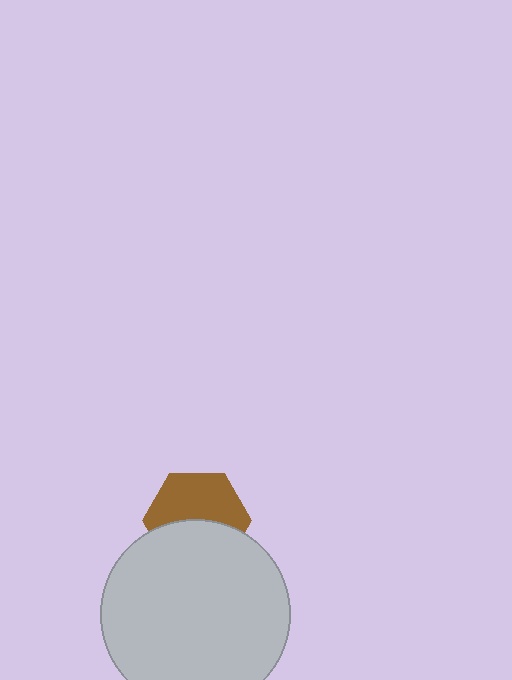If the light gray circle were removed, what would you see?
You would see the complete brown hexagon.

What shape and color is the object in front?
The object in front is a light gray circle.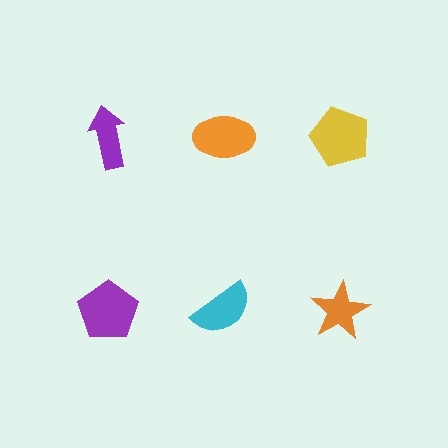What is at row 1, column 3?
A yellow pentagon.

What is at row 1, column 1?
A purple arrow.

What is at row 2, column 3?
An orange star.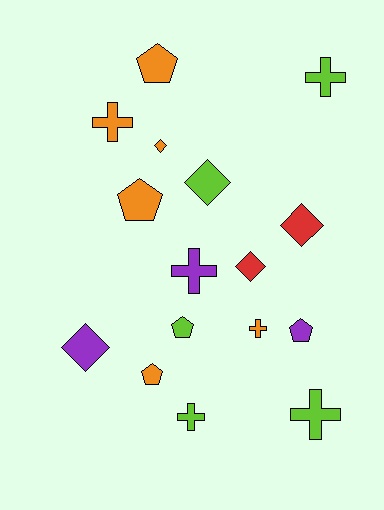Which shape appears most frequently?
Cross, with 6 objects.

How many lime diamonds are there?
There is 1 lime diamond.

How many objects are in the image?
There are 16 objects.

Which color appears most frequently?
Orange, with 6 objects.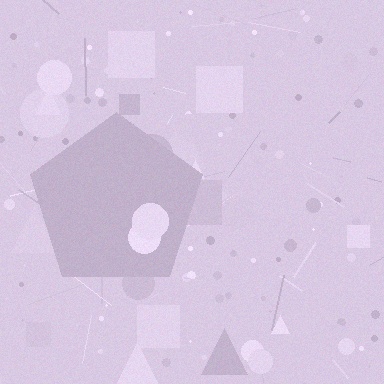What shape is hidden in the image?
A pentagon is hidden in the image.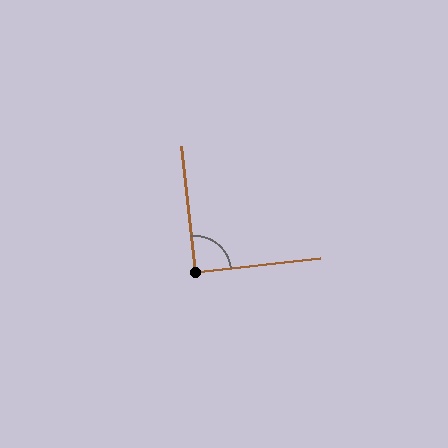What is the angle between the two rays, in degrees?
Approximately 90 degrees.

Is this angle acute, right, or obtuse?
It is approximately a right angle.